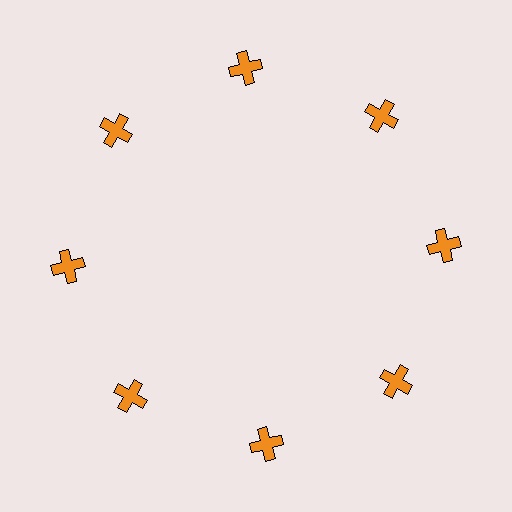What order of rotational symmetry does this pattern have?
This pattern has 8-fold rotational symmetry.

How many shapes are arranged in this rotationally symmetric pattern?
There are 8 shapes, arranged in 8 groups of 1.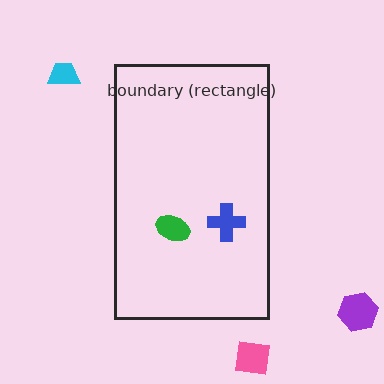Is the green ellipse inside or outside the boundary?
Inside.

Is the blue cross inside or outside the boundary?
Inside.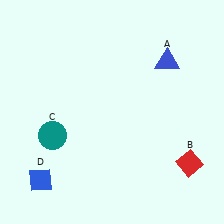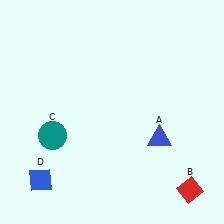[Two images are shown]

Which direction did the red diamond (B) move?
The red diamond (B) moved down.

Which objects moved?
The objects that moved are: the blue triangle (A), the red diamond (B).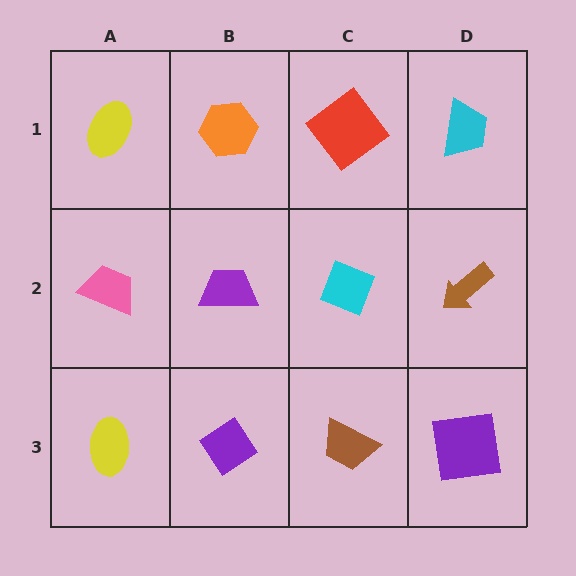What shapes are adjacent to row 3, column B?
A purple trapezoid (row 2, column B), a yellow ellipse (row 3, column A), a brown trapezoid (row 3, column C).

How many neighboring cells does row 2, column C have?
4.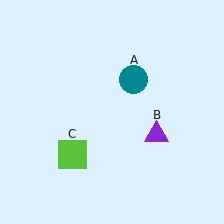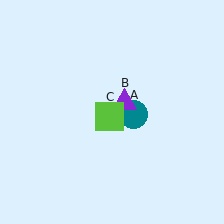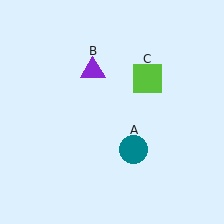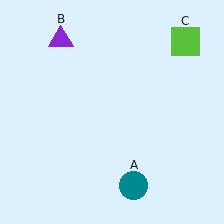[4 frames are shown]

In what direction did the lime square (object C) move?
The lime square (object C) moved up and to the right.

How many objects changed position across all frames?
3 objects changed position: teal circle (object A), purple triangle (object B), lime square (object C).